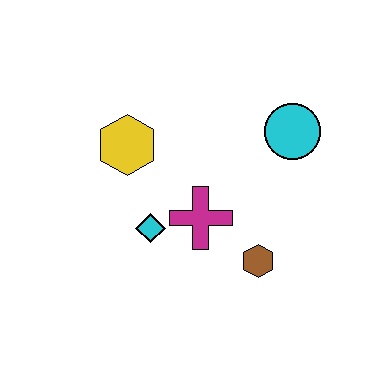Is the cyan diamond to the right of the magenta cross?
No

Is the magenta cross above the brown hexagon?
Yes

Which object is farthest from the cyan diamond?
The cyan circle is farthest from the cyan diamond.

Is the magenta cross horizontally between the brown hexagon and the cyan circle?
No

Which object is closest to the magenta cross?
The cyan diamond is closest to the magenta cross.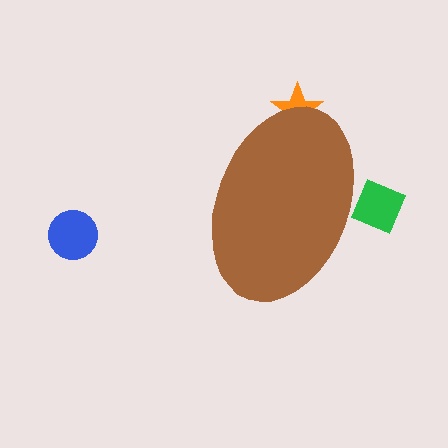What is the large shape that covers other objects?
A brown ellipse.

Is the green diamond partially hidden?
Yes, the green diamond is partially hidden behind the brown ellipse.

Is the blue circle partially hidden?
No, the blue circle is fully visible.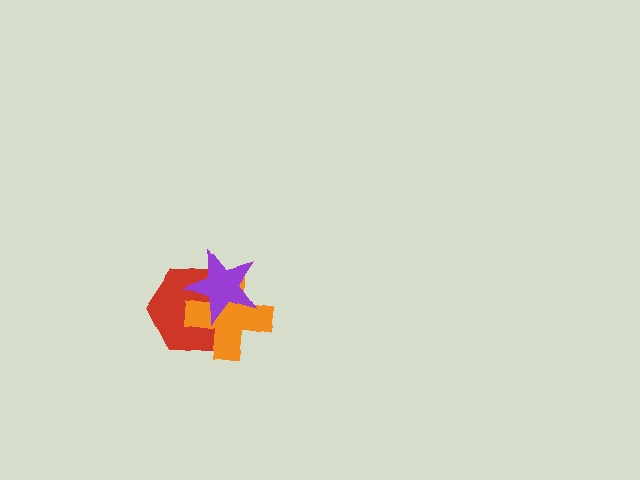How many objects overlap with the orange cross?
2 objects overlap with the orange cross.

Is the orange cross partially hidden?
Yes, it is partially covered by another shape.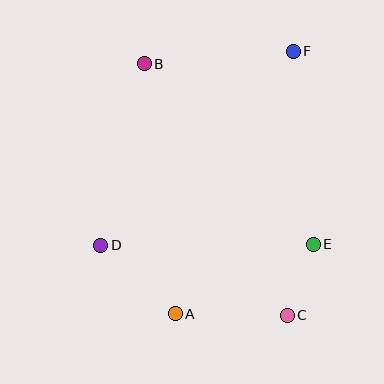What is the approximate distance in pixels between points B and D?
The distance between B and D is approximately 187 pixels.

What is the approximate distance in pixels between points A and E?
The distance between A and E is approximately 154 pixels.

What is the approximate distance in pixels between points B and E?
The distance between B and E is approximately 247 pixels.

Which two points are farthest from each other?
Points B and C are farthest from each other.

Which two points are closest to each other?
Points C and E are closest to each other.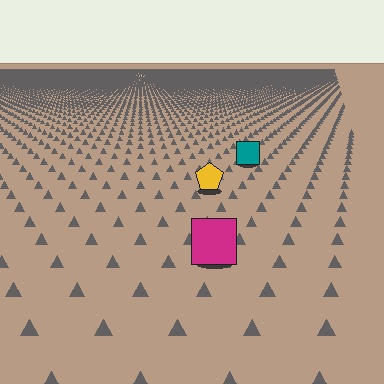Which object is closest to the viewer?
The magenta square is closest. The texture marks near it are larger and more spread out.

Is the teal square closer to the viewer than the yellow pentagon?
No. The yellow pentagon is closer — you can tell from the texture gradient: the ground texture is coarser near it.